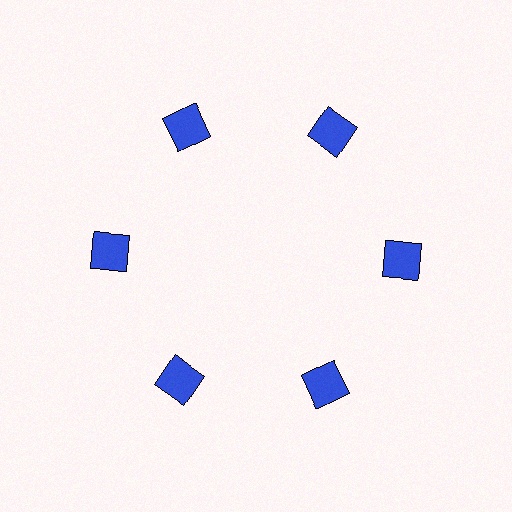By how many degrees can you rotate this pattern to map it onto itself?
The pattern maps onto itself every 60 degrees of rotation.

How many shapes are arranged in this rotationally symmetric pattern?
There are 6 shapes, arranged in 6 groups of 1.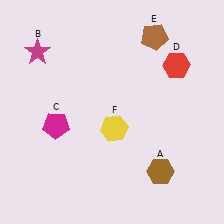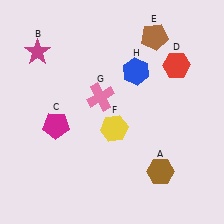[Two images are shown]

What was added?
A pink cross (G), a blue hexagon (H) were added in Image 2.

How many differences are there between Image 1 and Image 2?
There are 2 differences between the two images.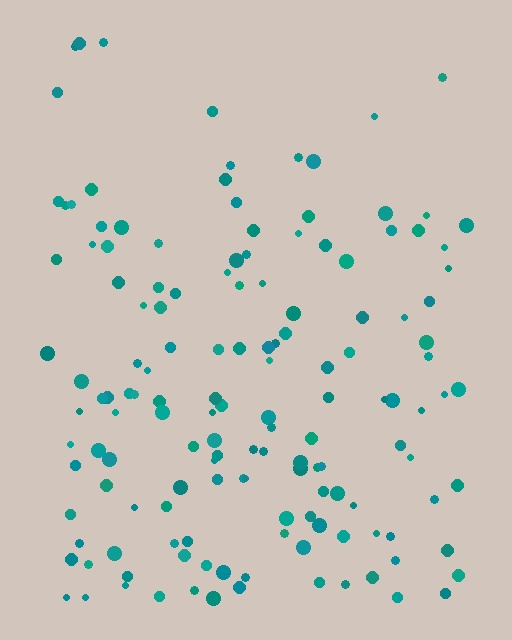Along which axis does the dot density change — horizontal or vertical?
Vertical.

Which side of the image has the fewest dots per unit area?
The top.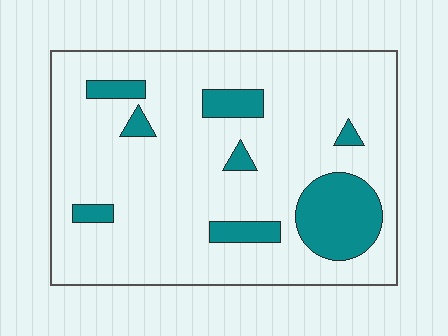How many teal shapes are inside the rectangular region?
8.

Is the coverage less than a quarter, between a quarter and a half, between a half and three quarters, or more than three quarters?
Less than a quarter.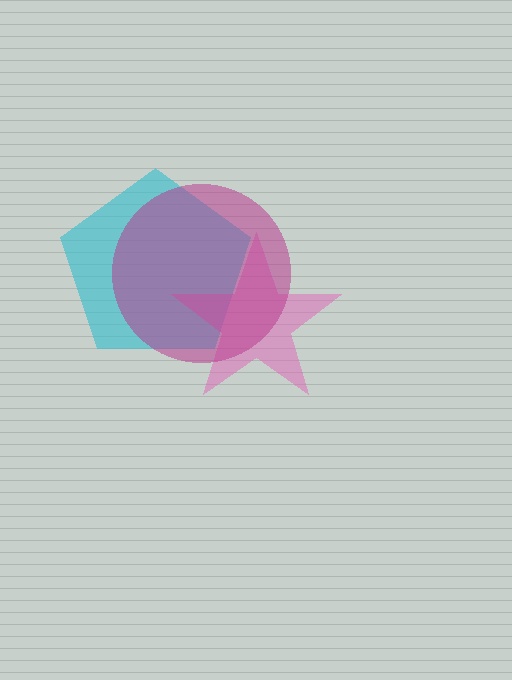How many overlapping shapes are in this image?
There are 3 overlapping shapes in the image.